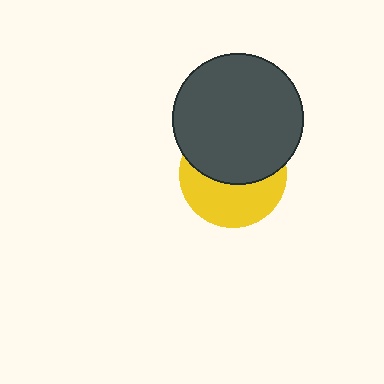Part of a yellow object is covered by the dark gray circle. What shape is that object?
It is a circle.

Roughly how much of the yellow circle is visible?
About half of it is visible (roughly 47%).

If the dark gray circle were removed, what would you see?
You would see the complete yellow circle.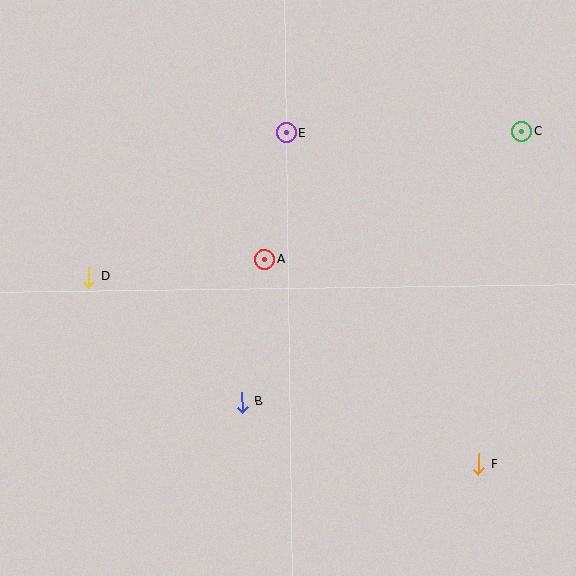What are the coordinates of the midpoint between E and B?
The midpoint between E and B is at (264, 267).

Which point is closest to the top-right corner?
Point C is closest to the top-right corner.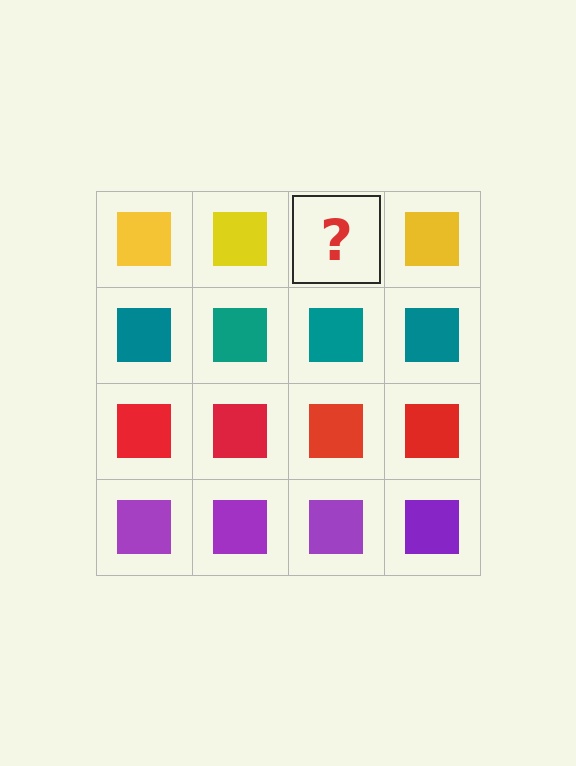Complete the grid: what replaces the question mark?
The question mark should be replaced with a yellow square.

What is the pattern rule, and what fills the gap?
The rule is that each row has a consistent color. The gap should be filled with a yellow square.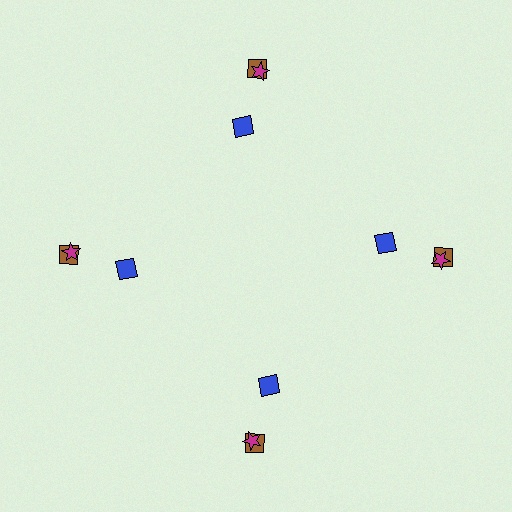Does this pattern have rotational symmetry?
Yes, this pattern has 4-fold rotational symmetry. It looks the same after rotating 90 degrees around the center.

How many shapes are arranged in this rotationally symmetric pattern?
There are 12 shapes, arranged in 4 groups of 3.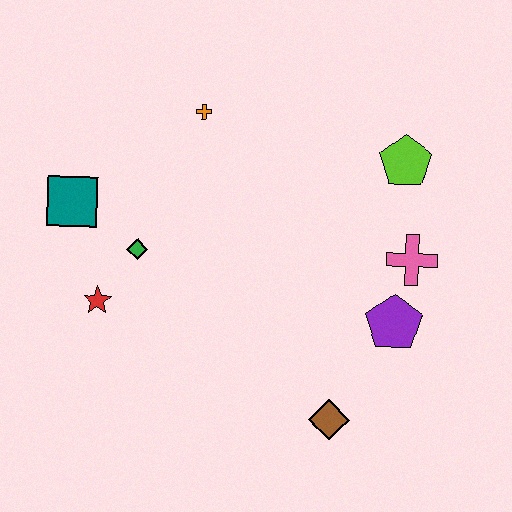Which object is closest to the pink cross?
The purple pentagon is closest to the pink cross.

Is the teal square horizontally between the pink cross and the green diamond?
No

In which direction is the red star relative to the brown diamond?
The red star is to the left of the brown diamond.